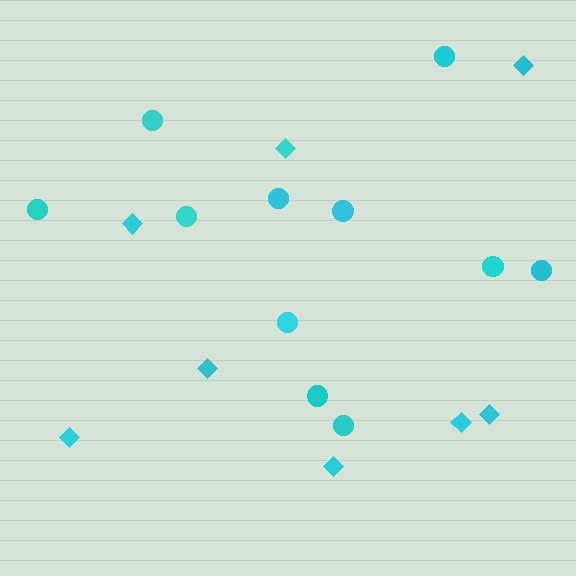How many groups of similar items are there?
There are 2 groups: one group of diamonds (8) and one group of circles (11).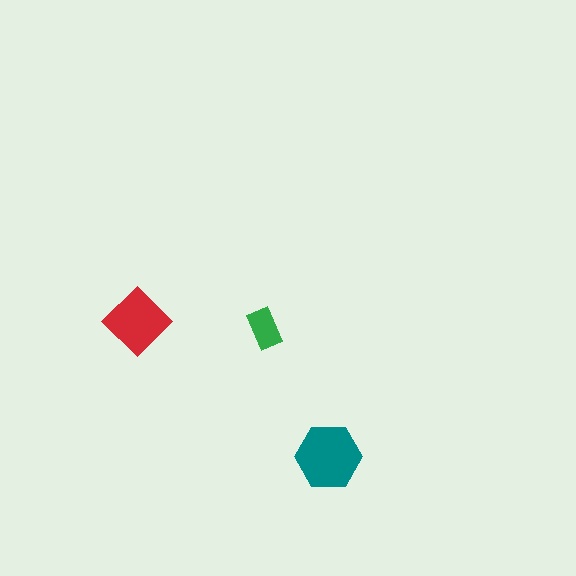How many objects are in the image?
There are 3 objects in the image.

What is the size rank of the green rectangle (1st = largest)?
3rd.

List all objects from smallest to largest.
The green rectangle, the red diamond, the teal hexagon.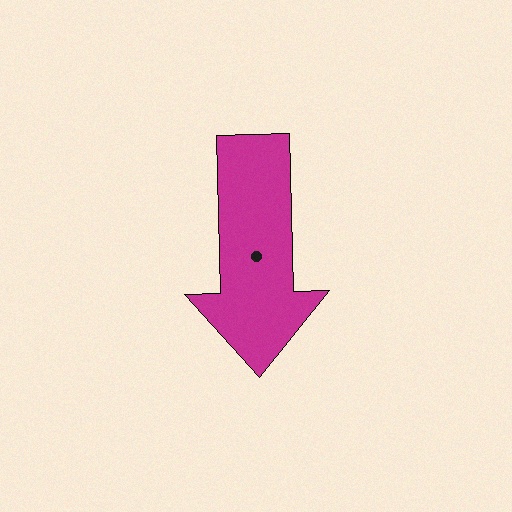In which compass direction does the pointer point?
South.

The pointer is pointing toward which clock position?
Roughly 6 o'clock.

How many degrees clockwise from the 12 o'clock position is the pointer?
Approximately 178 degrees.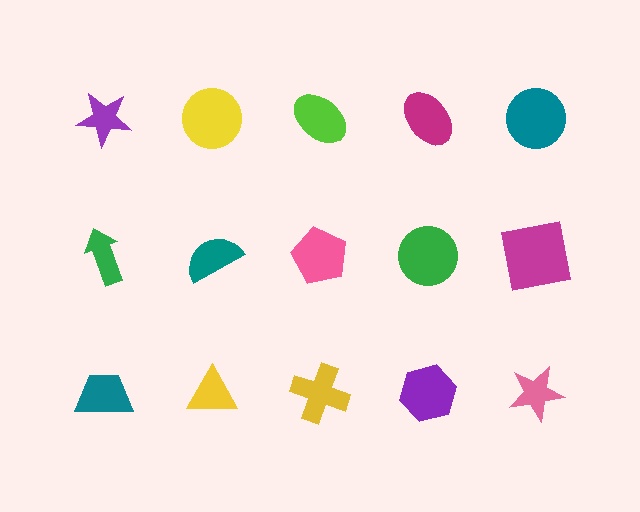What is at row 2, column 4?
A green circle.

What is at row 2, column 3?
A pink pentagon.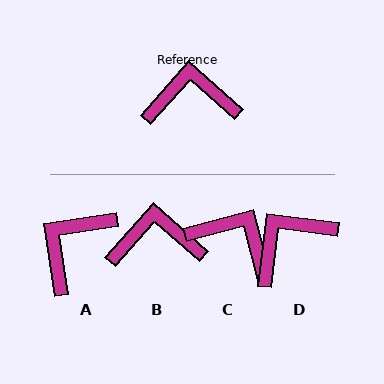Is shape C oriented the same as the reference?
No, it is off by about 34 degrees.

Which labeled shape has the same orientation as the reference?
B.